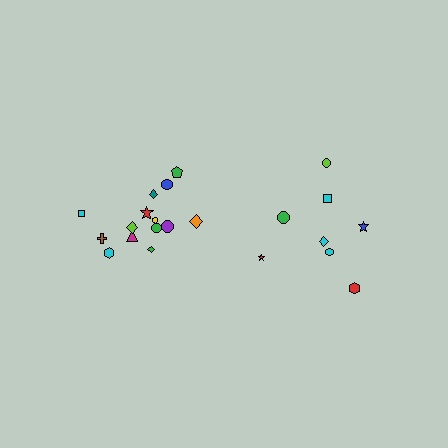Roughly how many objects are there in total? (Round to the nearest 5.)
Roughly 25 objects in total.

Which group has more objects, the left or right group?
The left group.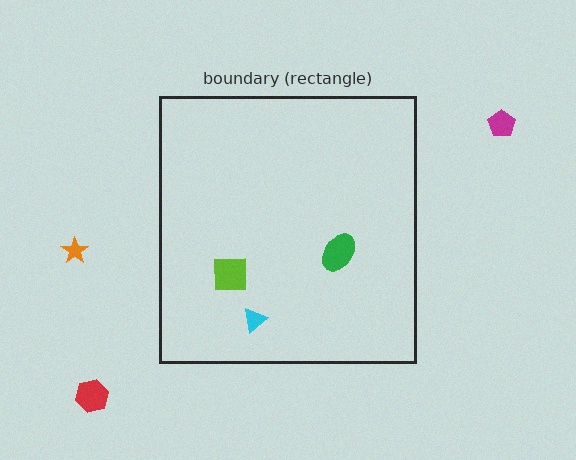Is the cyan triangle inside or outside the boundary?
Inside.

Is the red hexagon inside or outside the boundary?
Outside.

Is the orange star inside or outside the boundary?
Outside.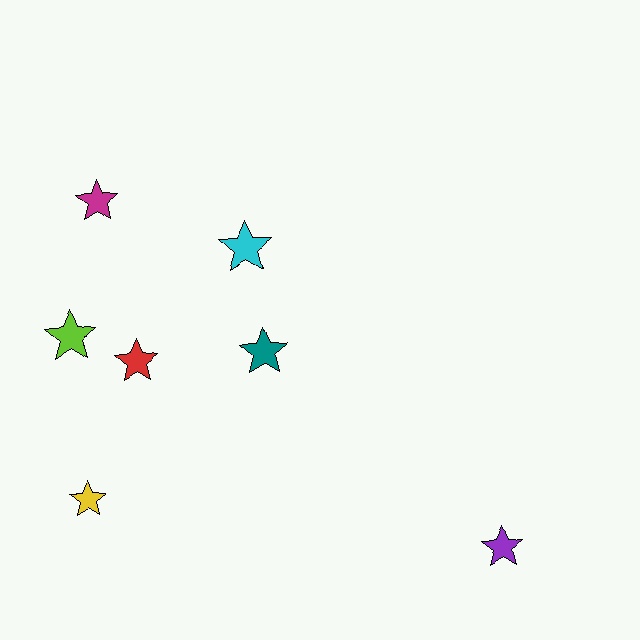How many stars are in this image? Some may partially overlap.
There are 7 stars.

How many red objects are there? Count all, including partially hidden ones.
There is 1 red object.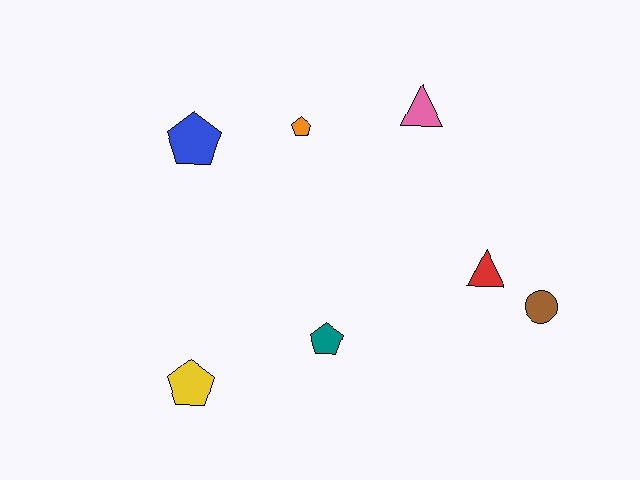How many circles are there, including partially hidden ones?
There is 1 circle.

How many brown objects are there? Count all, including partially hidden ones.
There is 1 brown object.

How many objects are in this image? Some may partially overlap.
There are 7 objects.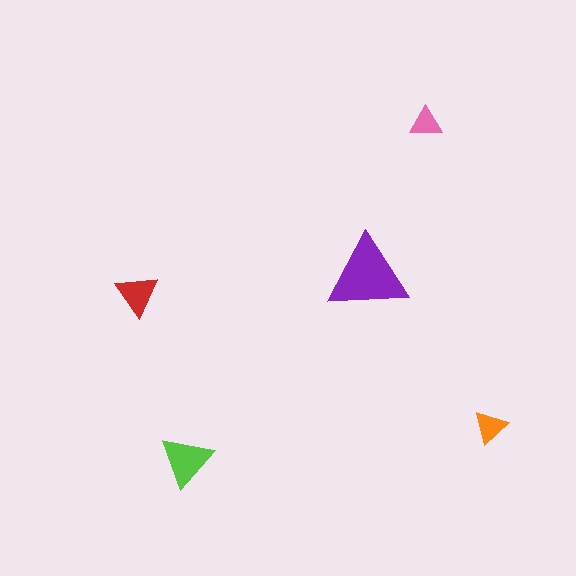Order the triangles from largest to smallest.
the purple one, the lime one, the red one, the orange one, the pink one.